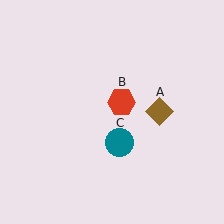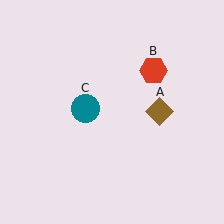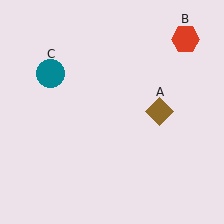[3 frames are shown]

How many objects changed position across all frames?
2 objects changed position: red hexagon (object B), teal circle (object C).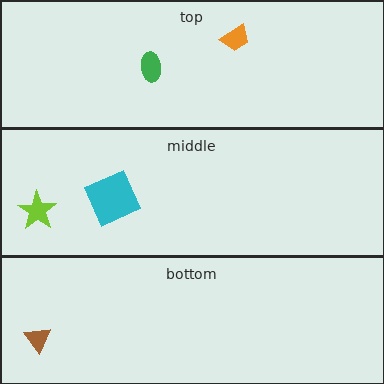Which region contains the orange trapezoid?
The top region.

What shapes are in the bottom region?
The brown triangle.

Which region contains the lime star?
The middle region.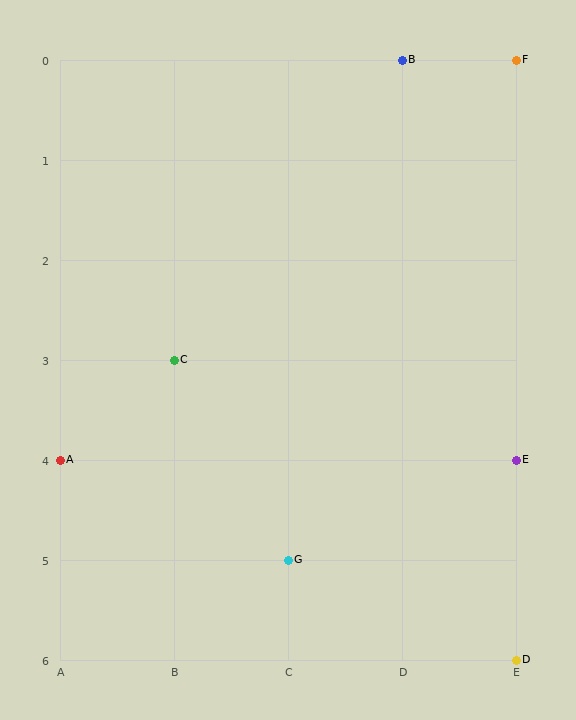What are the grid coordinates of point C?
Point C is at grid coordinates (B, 3).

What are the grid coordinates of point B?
Point B is at grid coordinates (D, 0).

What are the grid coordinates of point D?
Point D is at grid coordinates (E, 6).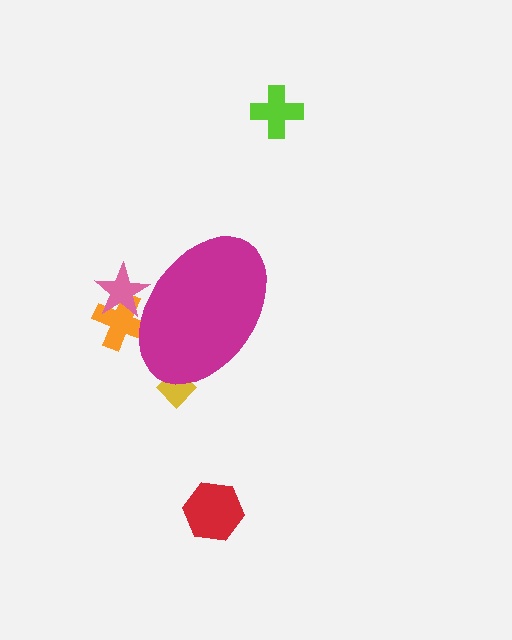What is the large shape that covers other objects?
A magenta ellipse.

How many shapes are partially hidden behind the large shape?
3 shapes are partially hidden.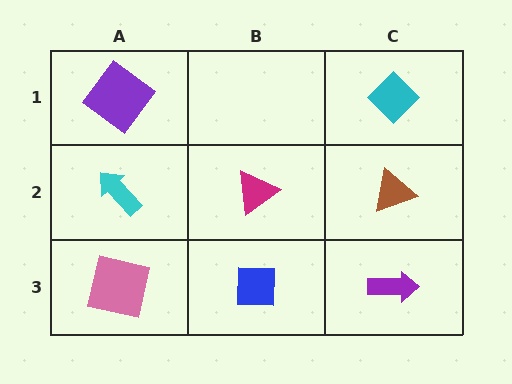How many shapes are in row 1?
2 shapes.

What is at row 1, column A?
A purple diamond.